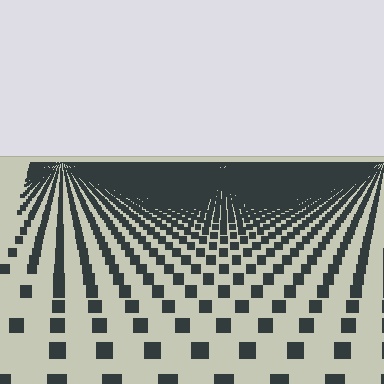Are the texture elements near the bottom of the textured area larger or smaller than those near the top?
Larger. Near the bottom, elements are closer to the viewer and appear at a bigger on-screen size.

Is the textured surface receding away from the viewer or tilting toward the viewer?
The surface is receding away from the viewer. Texture elements get smaller and denser toward the top.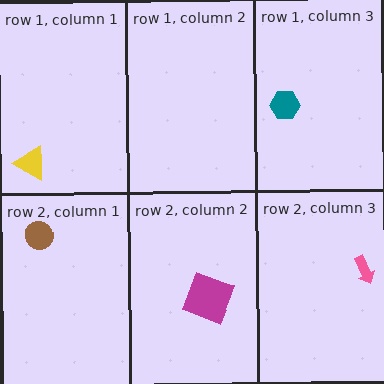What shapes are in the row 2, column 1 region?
The brown circle.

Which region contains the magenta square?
The row 2, column 2 region.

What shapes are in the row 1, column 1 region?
The yellow triangle.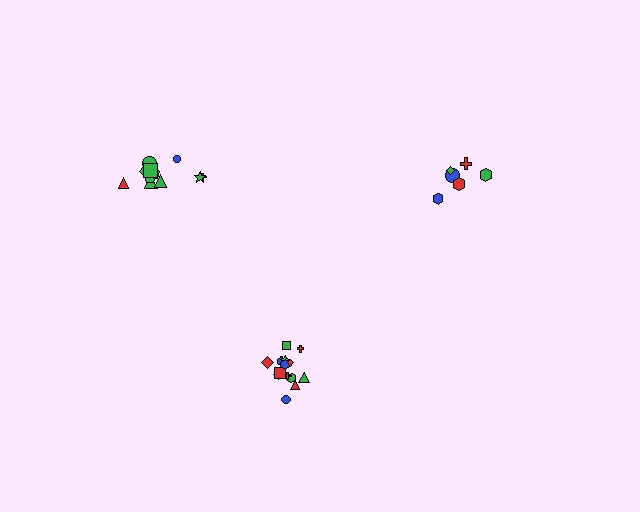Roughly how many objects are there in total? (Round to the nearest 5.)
Roughly 35 objects in total.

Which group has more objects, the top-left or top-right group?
The top-left group.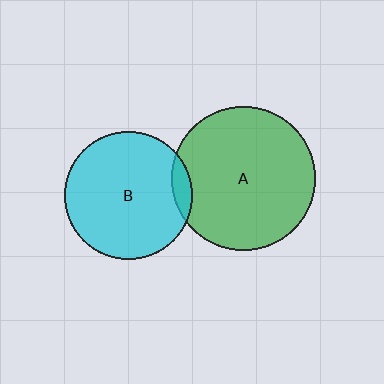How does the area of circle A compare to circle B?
Approximately 1.3 times.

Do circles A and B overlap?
Yes.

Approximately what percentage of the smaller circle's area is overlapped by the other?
Approximately 10%.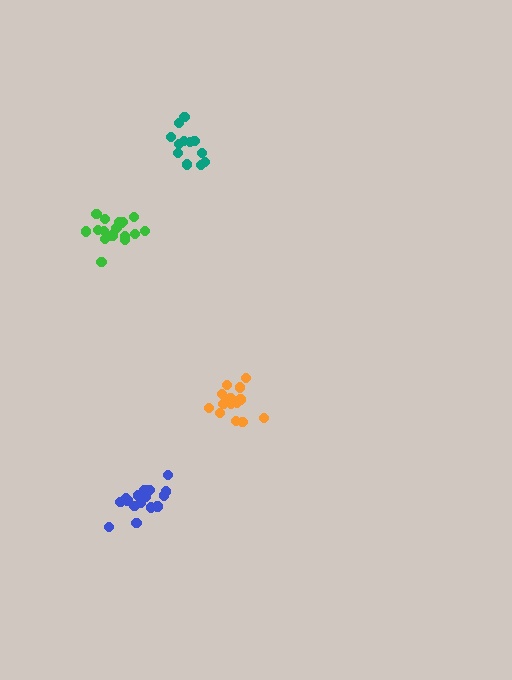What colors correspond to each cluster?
The clusters are colored: teal, green, blue, orange.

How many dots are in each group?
Group 1: 12 dots, Group 2: 17 dots, Group 3: 17 dots, Group 4: 15 dots (61 total).